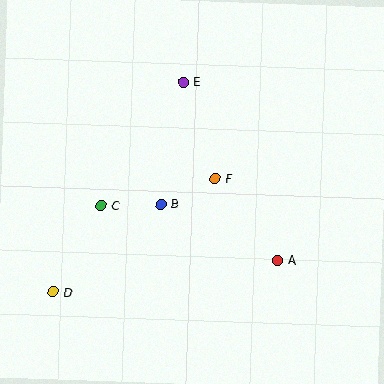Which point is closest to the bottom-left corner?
Point D is closest to the bottom-left corner.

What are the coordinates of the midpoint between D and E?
The midpoint between D and E is at (118, 187).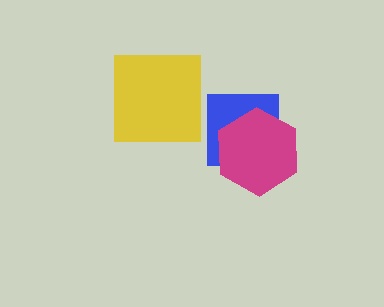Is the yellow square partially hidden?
No, no other shape covers it.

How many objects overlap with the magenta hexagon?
1 object overlaps with the magenta hexagon.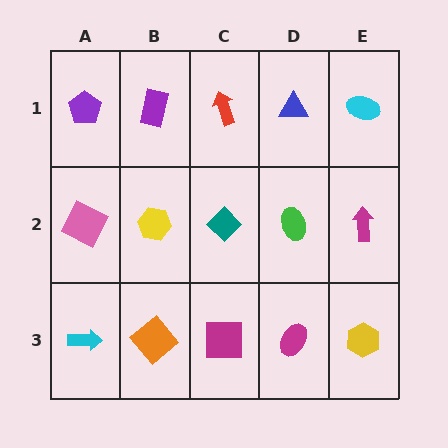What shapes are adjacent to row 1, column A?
A pink square (row 2, column A), a purple rectangle (row 1, column B).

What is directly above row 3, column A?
A pink square.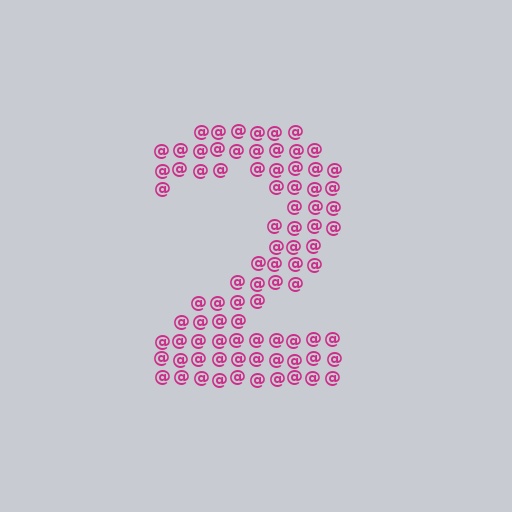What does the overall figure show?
The overall figure shows the digit 2.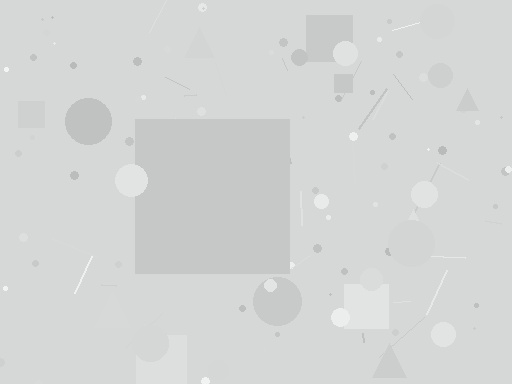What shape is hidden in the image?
A square is hidden in the image.